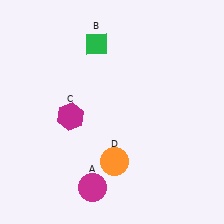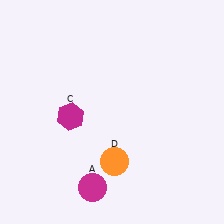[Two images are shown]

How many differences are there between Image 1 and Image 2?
There is 1 difference between the two images.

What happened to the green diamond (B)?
The green diamond (B) was removed in Image 2. It was in the top-left area of Image 1.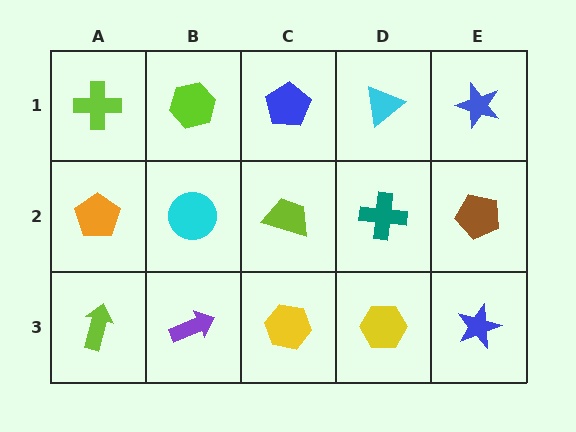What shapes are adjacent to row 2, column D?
A cyan triangle (row 1, column D), a yellow hexagon (row 3, column D), a lime trapezoid (row 2, column C), a brown pentagon (row 2, column E).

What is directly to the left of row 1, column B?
A lime cross.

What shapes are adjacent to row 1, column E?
A brown pentagon (row 2, column E), a cyan triangle (row 1, column D).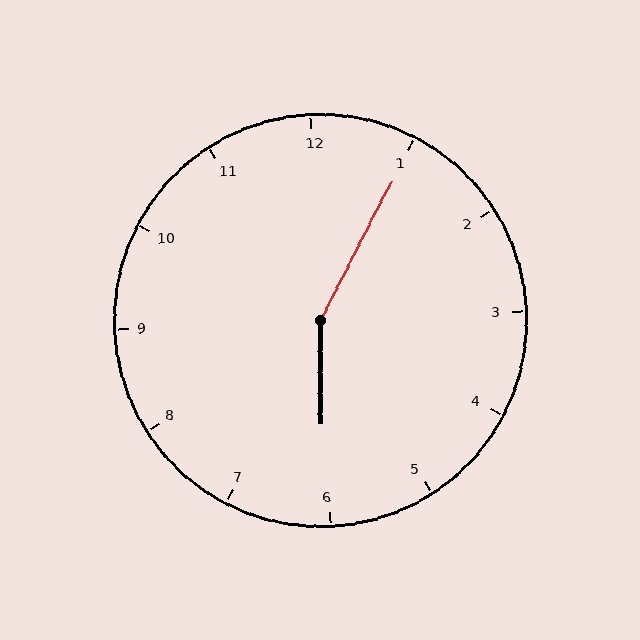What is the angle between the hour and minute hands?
Approximately 152 degrees.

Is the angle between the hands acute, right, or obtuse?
It is obtuse.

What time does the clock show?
6:05.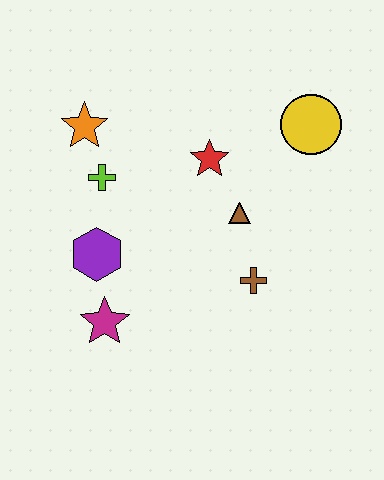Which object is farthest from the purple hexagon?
The yellow circle is farthest from the purple hexagon.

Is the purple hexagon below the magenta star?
No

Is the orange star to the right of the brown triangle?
No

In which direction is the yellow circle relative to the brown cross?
The yellow circle is above the brown cross.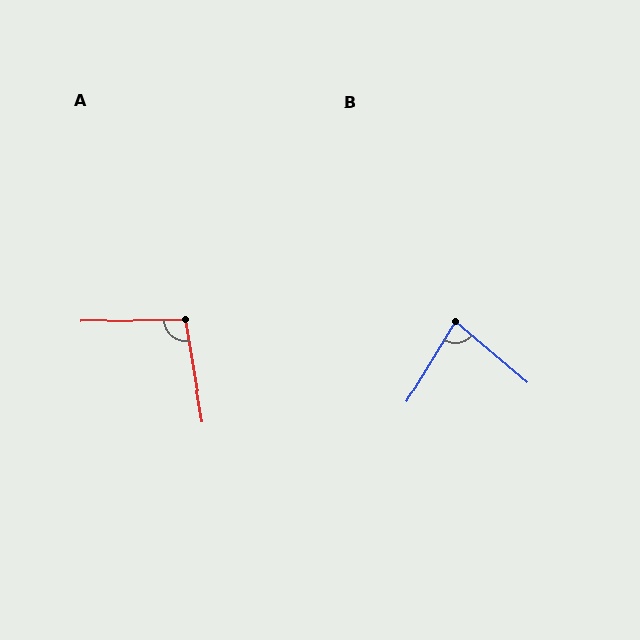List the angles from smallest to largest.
B (81°), A (98°).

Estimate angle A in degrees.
Approximately 98 degrees.